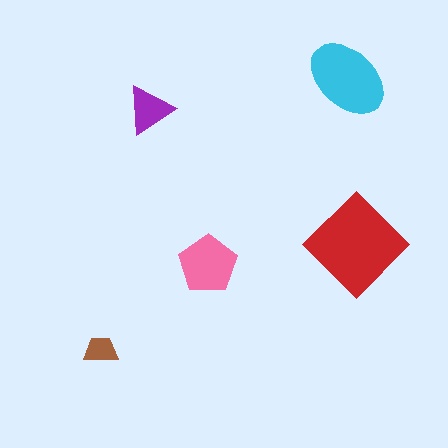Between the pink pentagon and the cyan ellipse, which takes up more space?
The cyan ellipse.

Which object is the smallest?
The brown trapezoid.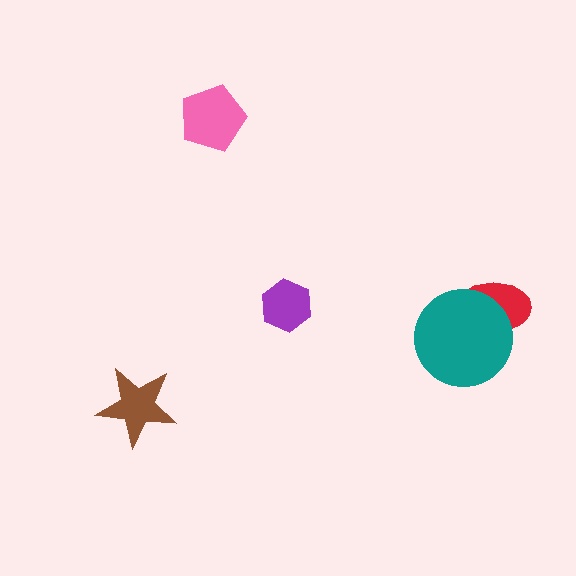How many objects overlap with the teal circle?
1 object overlaps with the teal circle.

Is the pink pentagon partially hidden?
No, no other shape covers it.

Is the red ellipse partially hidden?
Yes, it is partially covered by another shape.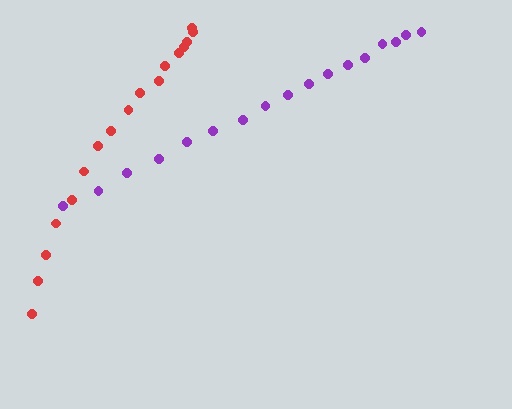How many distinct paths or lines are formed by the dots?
There are 2 distinct paths.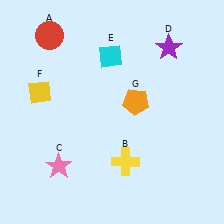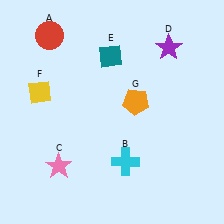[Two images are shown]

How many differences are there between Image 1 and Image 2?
There are 2 differences between the two images.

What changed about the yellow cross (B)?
In Image 1, B is yellow. In Image 2, it changed to cyan.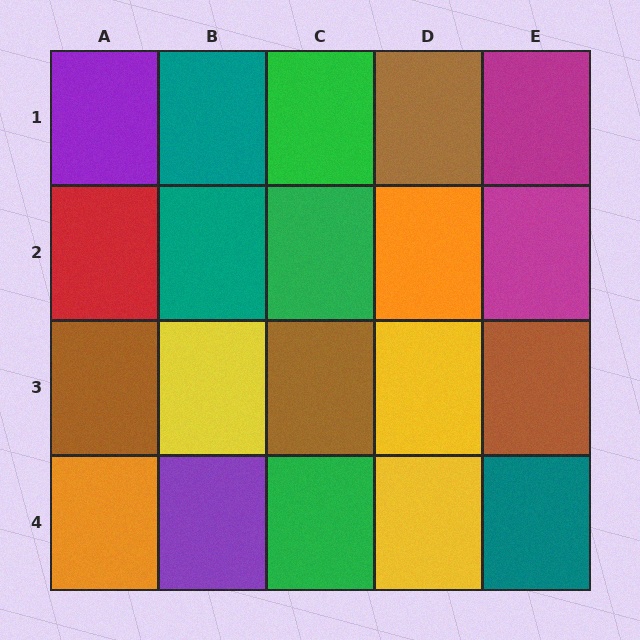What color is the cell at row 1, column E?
Magenta.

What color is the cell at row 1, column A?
Purple.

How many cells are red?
1 cell is red.